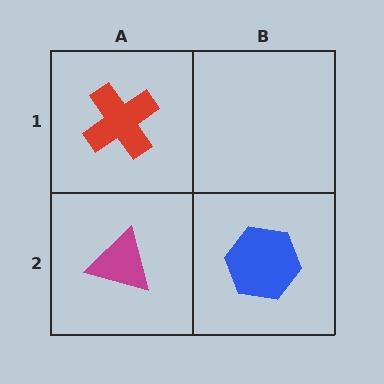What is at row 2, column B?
A blue hexagon.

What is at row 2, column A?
A magenta triangle.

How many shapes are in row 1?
1 shape.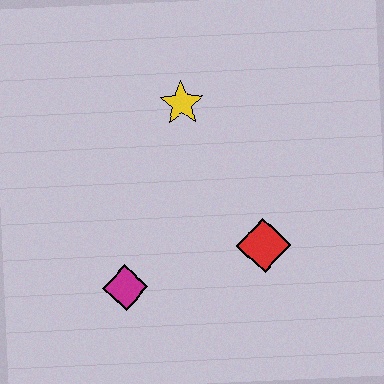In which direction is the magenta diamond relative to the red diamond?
The magenta diamond is to the left of the red diamond.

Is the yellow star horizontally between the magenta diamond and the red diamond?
Yes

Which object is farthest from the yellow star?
The magenta diamond is farthest from the yellow star.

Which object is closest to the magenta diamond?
The red diamond is closest to the magenta diamond.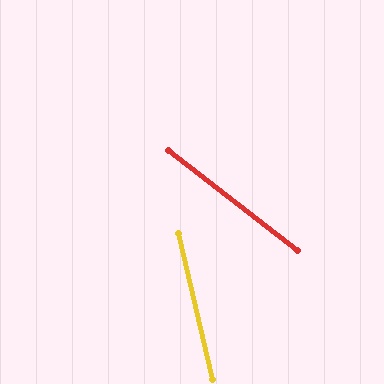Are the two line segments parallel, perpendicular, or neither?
Neither parallel nor perpendicular — they differ by about 39°.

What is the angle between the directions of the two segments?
Approximately 39 degrees.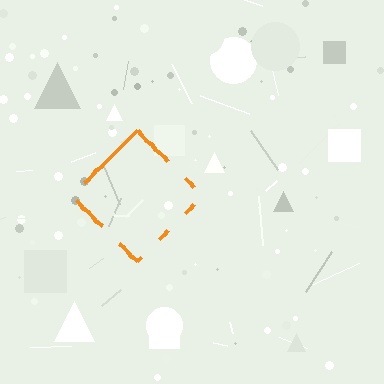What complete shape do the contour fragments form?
The contour fragments form a diamond.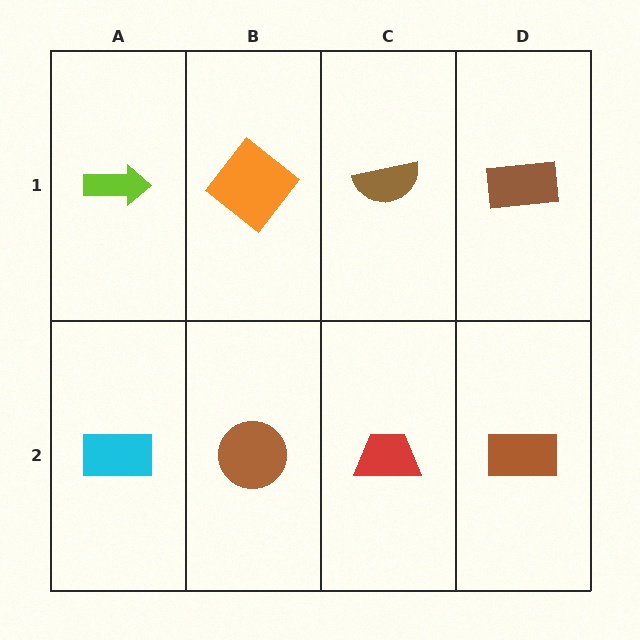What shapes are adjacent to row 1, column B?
A brown circle (row 2, column B), a lime arrow (row 1, column A), a brown semicircle (row 1, column C).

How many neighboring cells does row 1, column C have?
3.